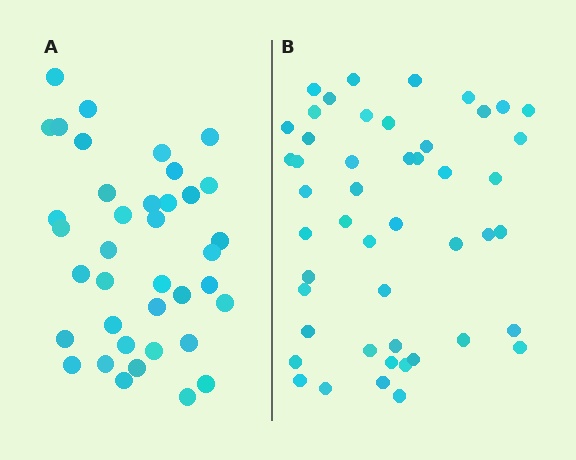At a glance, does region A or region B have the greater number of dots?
Region B (the right region) has more dots.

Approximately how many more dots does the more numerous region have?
Region B has roughly 10 or so more dots than region A.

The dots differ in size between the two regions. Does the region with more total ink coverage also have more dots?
No. Region A has more total ink coverage because its dots are larger, but region B actually contains more individual dots. Total area can be misleading — the number of items is what matters here.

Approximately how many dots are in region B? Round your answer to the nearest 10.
About 50 dots. (The exact count is 48, which rounds to 50.)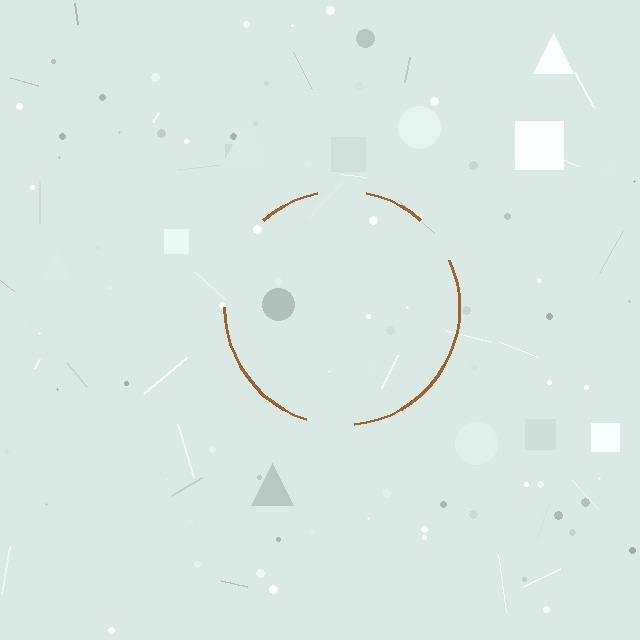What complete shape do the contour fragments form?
The contour fragments form a circle.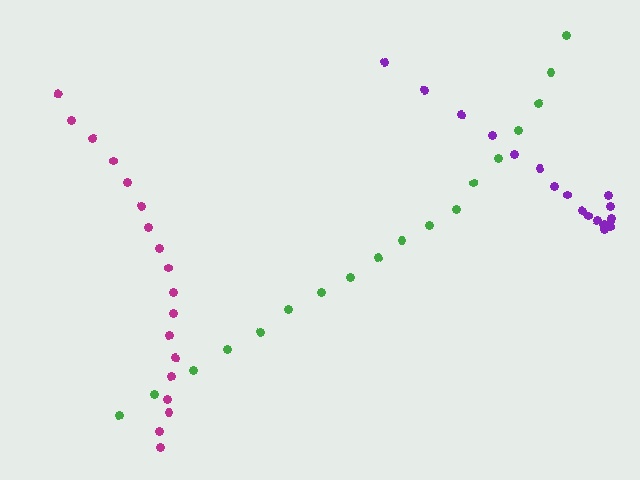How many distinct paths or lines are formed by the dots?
There are 3 distinct paths.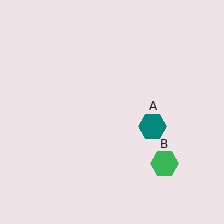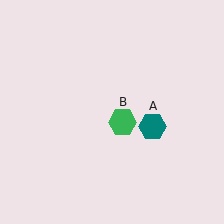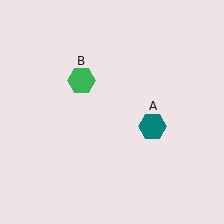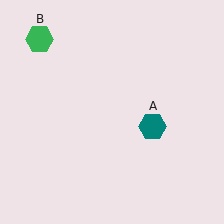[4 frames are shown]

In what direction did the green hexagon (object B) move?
The green hexagon (object B) moved up and to the left.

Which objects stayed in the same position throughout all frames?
Teal hexagon (object A) remained stationary.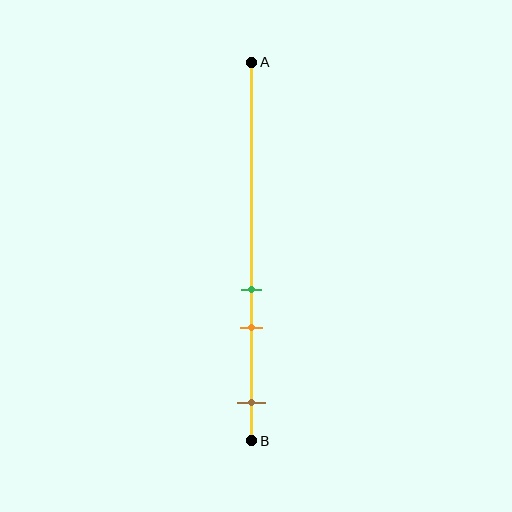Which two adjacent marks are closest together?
The green and orange marks are the closest adjacent pair.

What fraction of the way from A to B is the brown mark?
The brown mark is approximately 90% (0.9) of the way from A to B.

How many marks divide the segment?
There are 3 marks dividing the segment.